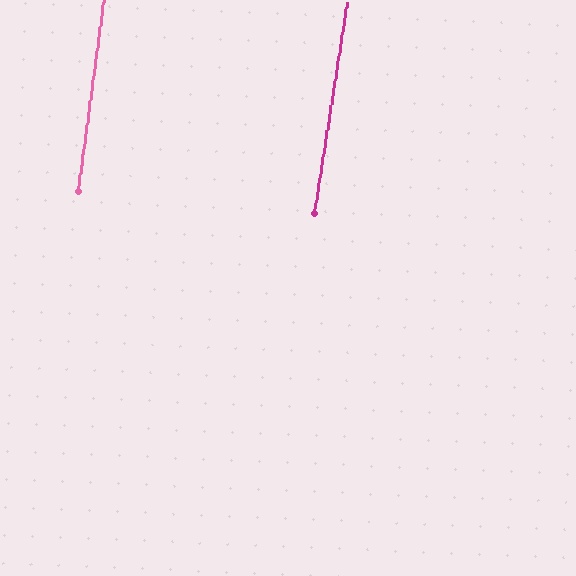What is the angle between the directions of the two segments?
Approximately 1 degree.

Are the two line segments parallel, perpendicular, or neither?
Parallel — their directions differ by only 1.3°.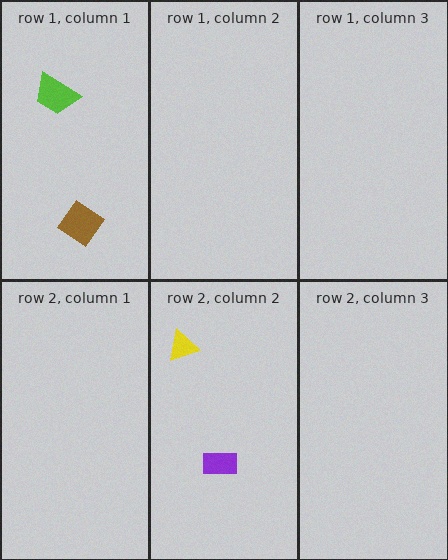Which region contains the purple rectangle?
The row 2, column 2 region.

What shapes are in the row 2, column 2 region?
The purple rectangle, the yellow triangle.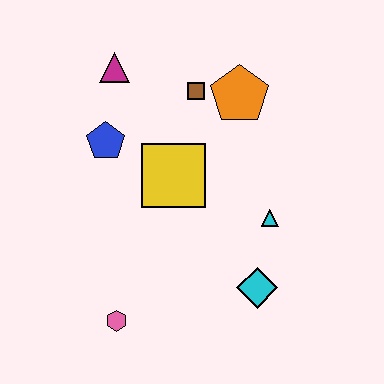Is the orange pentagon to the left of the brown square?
No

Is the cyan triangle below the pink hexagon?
No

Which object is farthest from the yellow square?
The pink hexagon is farthest from the yellow square.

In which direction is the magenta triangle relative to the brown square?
The magenta triangle is to the left of the brown square.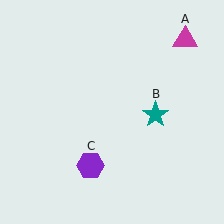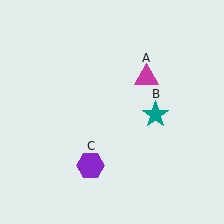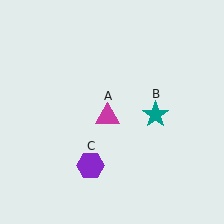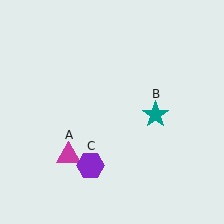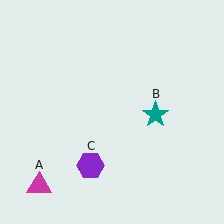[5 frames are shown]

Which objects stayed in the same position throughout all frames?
Teal star (object B) and purple hexagon (object C) remained stationary.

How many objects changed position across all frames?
1 object changed position: magenta triangle (object A).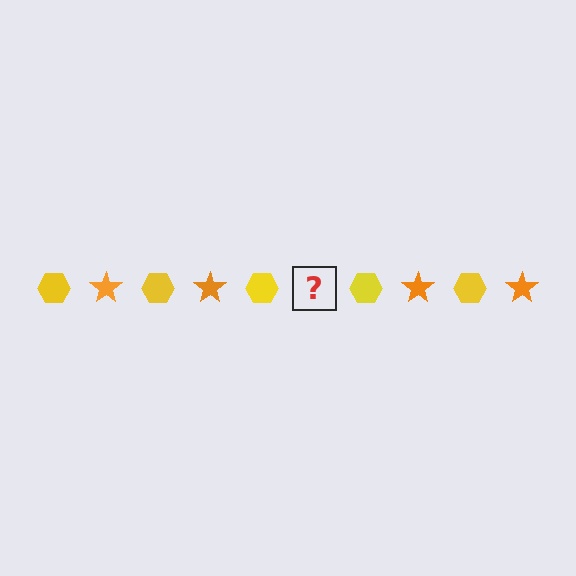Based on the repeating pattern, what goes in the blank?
The blank should be an orange star.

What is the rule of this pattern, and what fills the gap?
The rule is that the pattern alternates between yellow hexagon and orange star. The gap should be filled with an orange star.